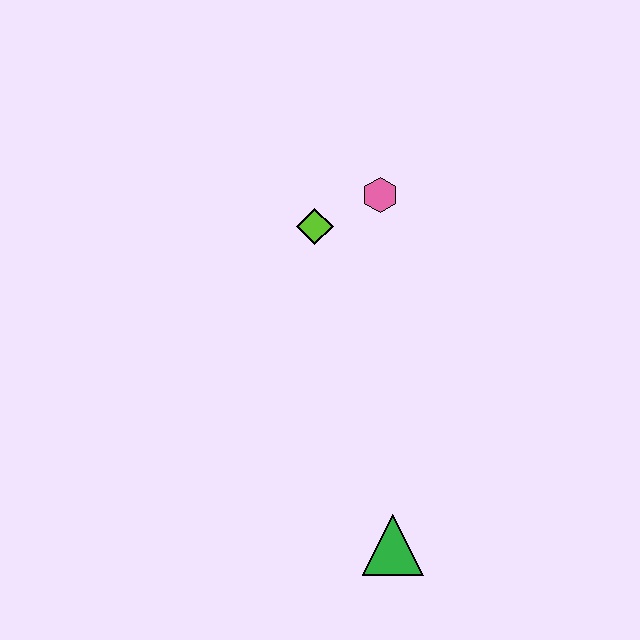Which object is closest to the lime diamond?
The pink hexagon is closest to the lime diamond.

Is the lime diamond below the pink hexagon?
Yes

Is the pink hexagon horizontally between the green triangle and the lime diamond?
Yes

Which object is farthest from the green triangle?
The pink hexagon is farthest from the green triangle.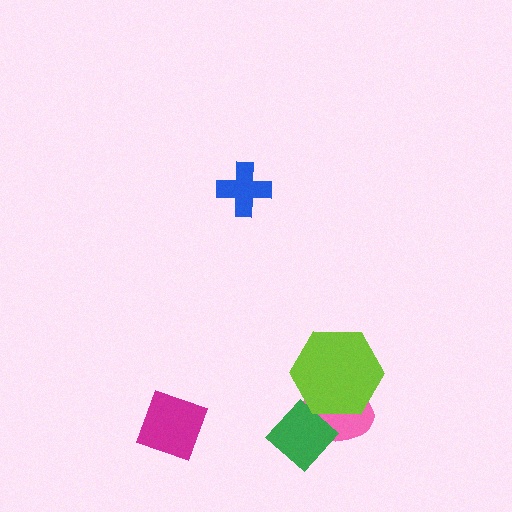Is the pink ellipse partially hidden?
Yes, it is partially covered by another shape.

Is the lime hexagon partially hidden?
No, no other shape covers it.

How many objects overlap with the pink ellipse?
2 objects overlap with the pink ellipse.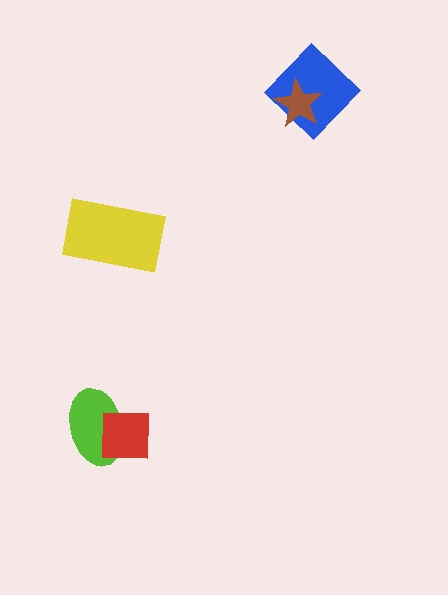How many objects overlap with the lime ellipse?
1 object overlaps with the lime ellipse.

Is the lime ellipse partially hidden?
Yes, it is partially covered by another shape.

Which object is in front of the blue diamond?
The brown star is in front of the blue diamond.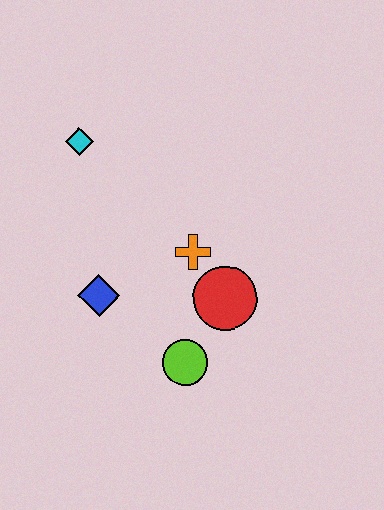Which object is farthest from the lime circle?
The cyan diamond is farthest from the lime circle.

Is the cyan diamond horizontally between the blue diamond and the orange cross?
No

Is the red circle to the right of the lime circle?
Yes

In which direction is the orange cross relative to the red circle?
The orange cross is above the red circle.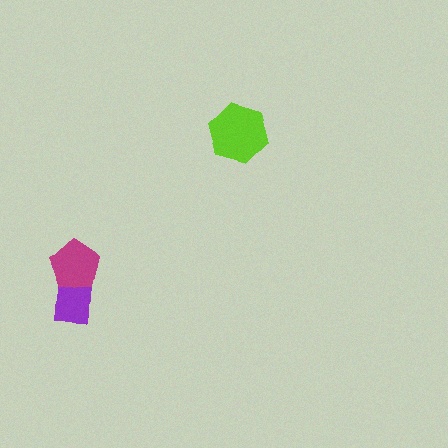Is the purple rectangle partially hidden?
Yes, it is partially covered by another shape.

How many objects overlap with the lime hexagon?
0 objects overlap with the lime hexagon.